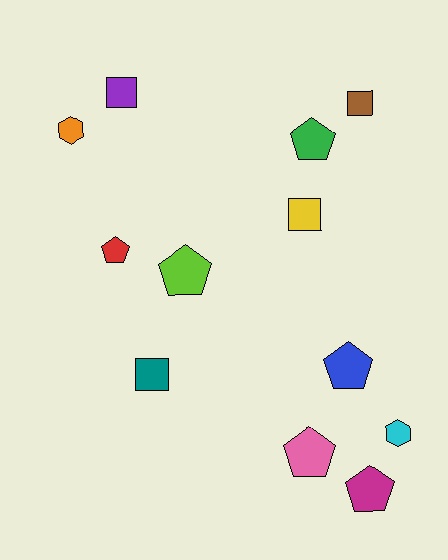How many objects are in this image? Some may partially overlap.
There are 12 objects.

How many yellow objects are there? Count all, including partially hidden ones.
There is 1 yellow object.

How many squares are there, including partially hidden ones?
There are 4 squares.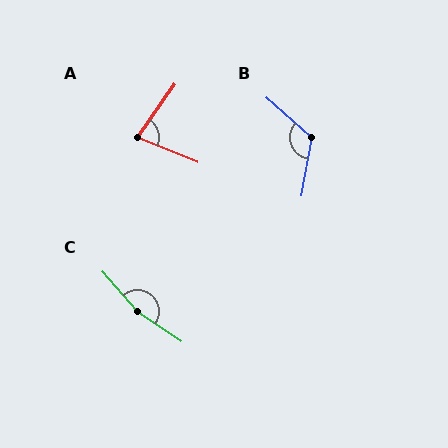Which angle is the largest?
C, at approximately 165 degrees.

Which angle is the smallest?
A, at approximately 77 degrees.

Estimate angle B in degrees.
Approximately 122 degrees.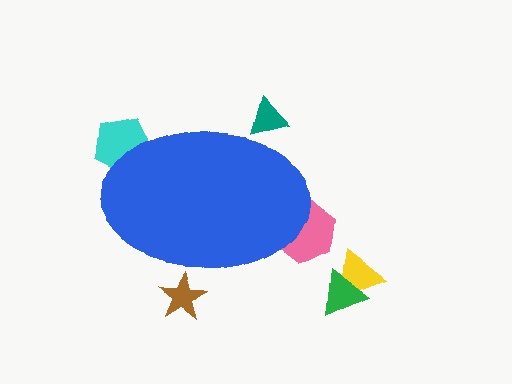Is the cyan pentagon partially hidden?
Yes, the cyan pentagon is partially hidden behind the blue ellipse.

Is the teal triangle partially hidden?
Yes, the teal triangle is partially hidden behind the blue ellipse.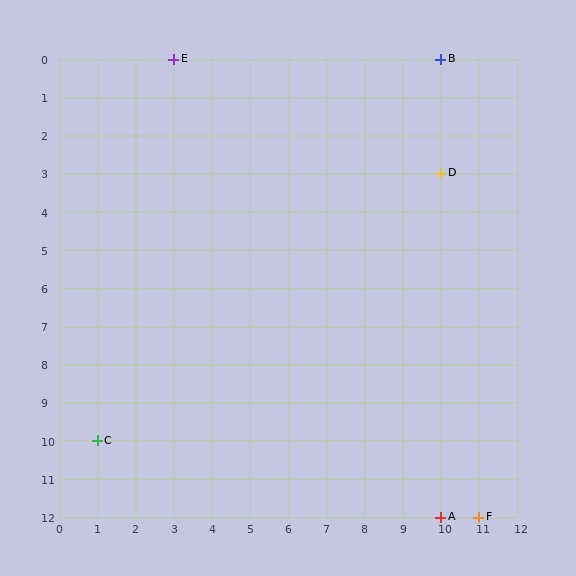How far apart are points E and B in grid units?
Points E and B are 7 columns apart.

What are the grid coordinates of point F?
Point F is at grid coordinates (11, 12).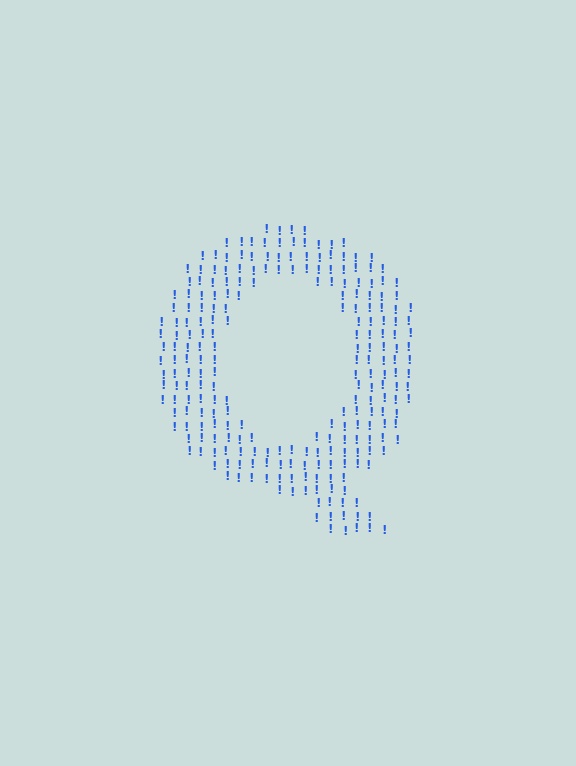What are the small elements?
The small elements are exclamation marks.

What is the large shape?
The large shape is the letter Q.